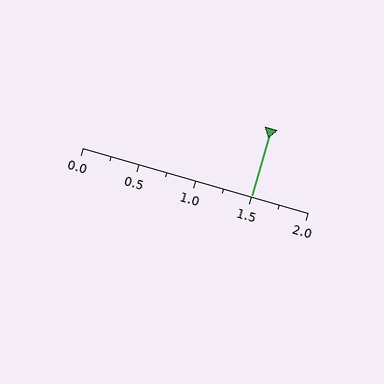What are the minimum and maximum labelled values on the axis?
The axis runs from 0.0 to 2.0.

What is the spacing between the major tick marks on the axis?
The major ticks are spaced 0.5 apart.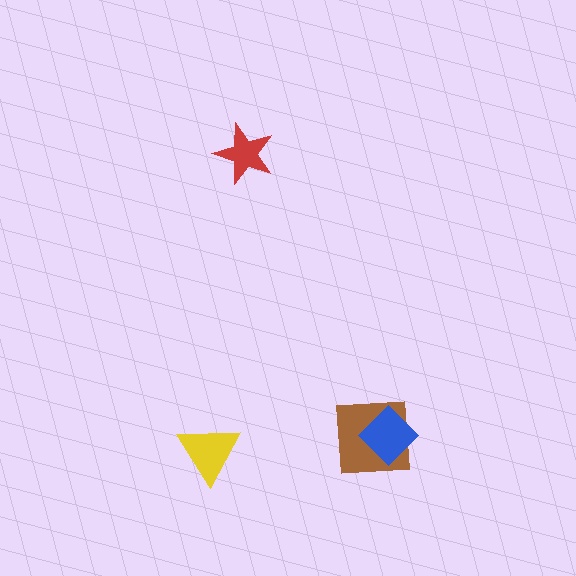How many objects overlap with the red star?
0 objects overlap with the red star.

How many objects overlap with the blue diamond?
1 object overlaps with the blue diamond.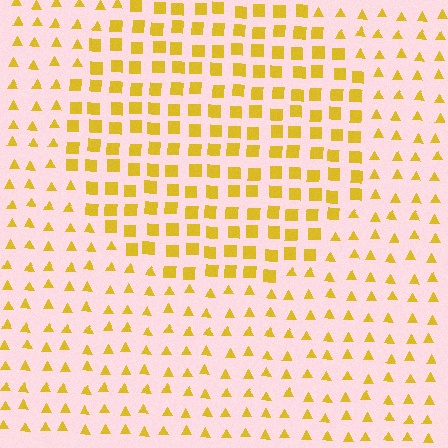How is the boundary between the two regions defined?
The boundary is defined by a change in element shape: squares inside vs. triangles outside. All elements share the same color and spacing.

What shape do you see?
I see a circle.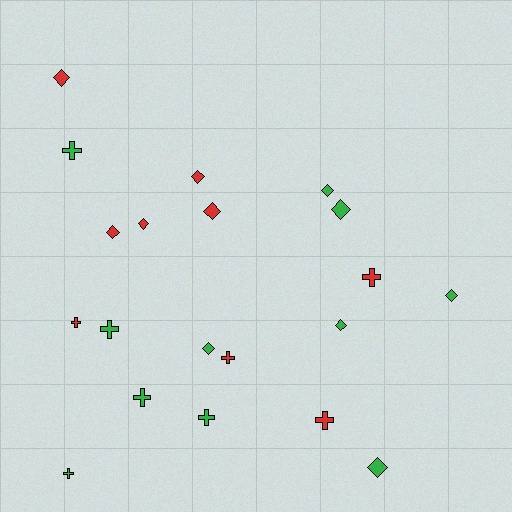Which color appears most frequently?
Green, with 11 objects.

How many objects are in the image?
There are 20 objects.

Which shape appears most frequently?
Diamond, with 11 objects.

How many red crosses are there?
There are 4 red crosses.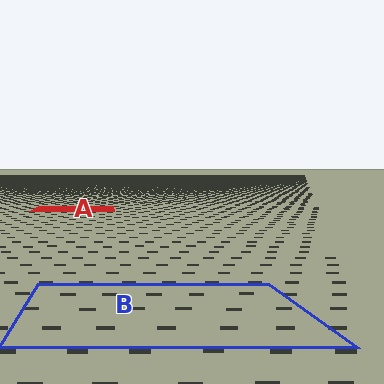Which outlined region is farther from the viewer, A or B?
Region A is farther from the viewer — the texture elements inside it appear smaller and more densely packed.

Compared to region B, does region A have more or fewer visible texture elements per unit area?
Region A has more texture elements per unit area — they are packed more densely because it is farther away.